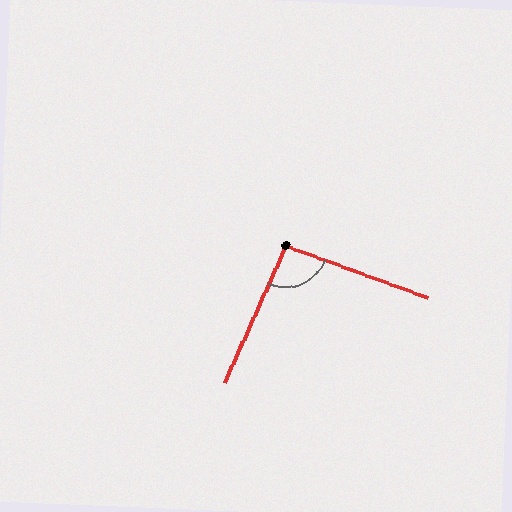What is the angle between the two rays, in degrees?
Approximately 94 degrees.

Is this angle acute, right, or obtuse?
It is approximately a right angle.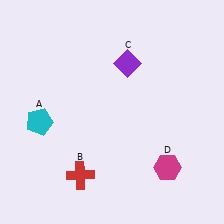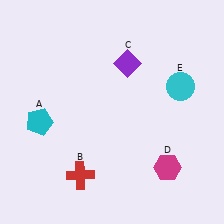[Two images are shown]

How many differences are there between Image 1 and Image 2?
There is 1 difference between the two images.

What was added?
A cyan circle (E) was added in Image 2.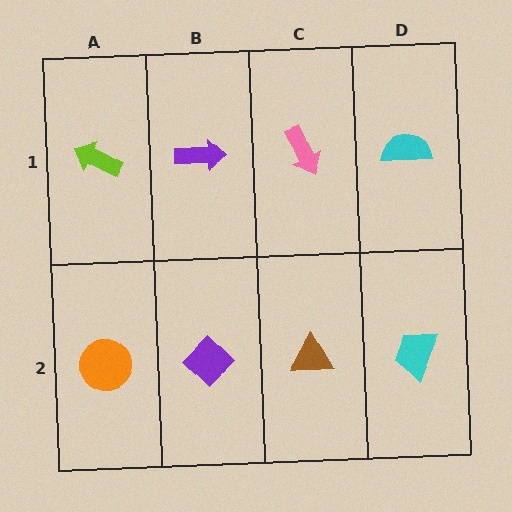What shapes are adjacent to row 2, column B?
A purple arrow (row 1, column B), an orange circle (row 2, column A), a brown triangle (row 2, column C).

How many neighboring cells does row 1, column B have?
3.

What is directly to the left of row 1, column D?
A pink arrow.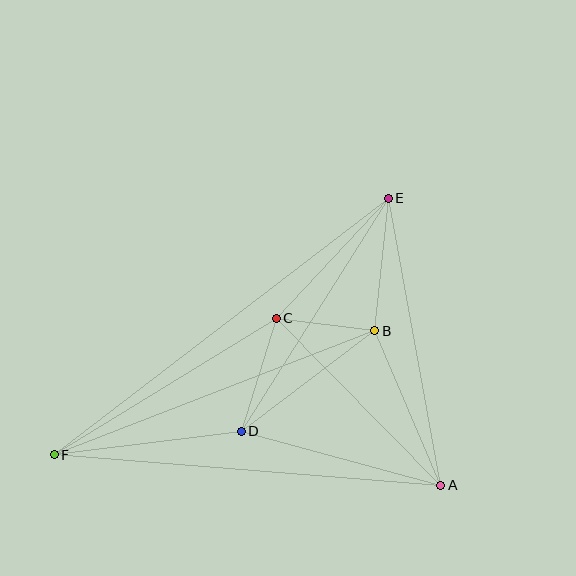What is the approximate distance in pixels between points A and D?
The distance between A and D is approximately 206 pixels.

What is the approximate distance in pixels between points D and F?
The distance between D and F is approximately 189 pixels.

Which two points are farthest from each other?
Points E and F are farthest from each other.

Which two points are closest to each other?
Points B and C are closest to each other.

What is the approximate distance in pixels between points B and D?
The distance between B and D is approximately 167 pixels.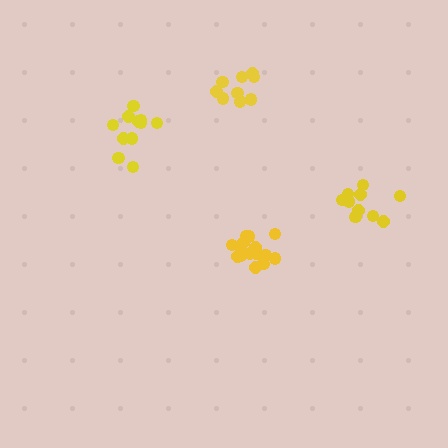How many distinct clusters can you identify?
There are 4 distinct clusters.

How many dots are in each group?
Group 1: 11 dots, Group 2: 15 dots, Group 3: 10 dots, Group 4: 10 dots (46 total).